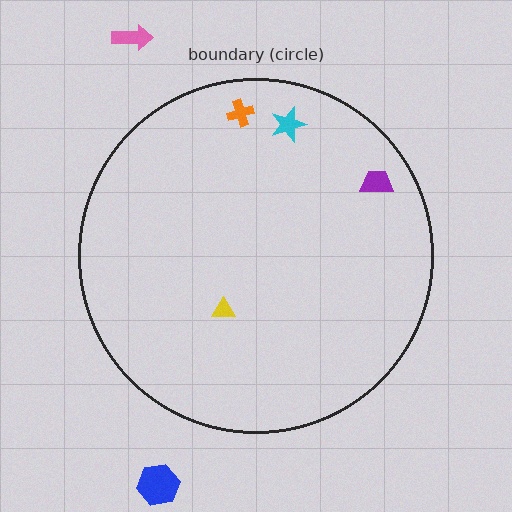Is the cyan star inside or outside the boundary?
Inside.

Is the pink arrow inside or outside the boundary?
Outside.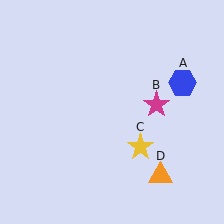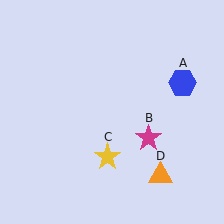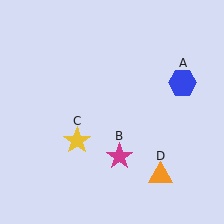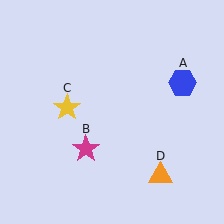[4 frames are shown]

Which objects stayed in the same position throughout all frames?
Blue hexagon (object A) and orange triangle (object D) remained stationary.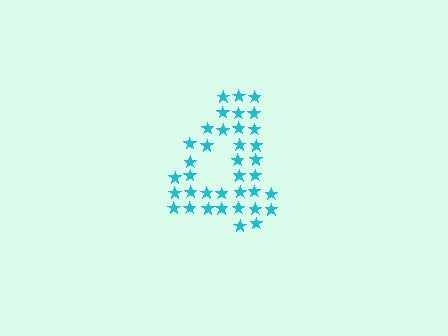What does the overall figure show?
The overall figure shows the digit 4.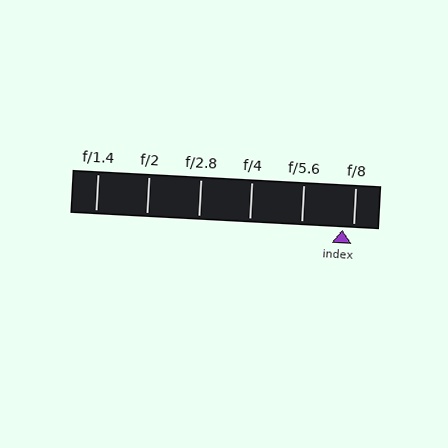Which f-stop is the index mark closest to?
The index mark is closest to f/8.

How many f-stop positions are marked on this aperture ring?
There are 6 f-stop positions marked.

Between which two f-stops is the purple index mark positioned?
The index mark is between f/5.6 and f/8.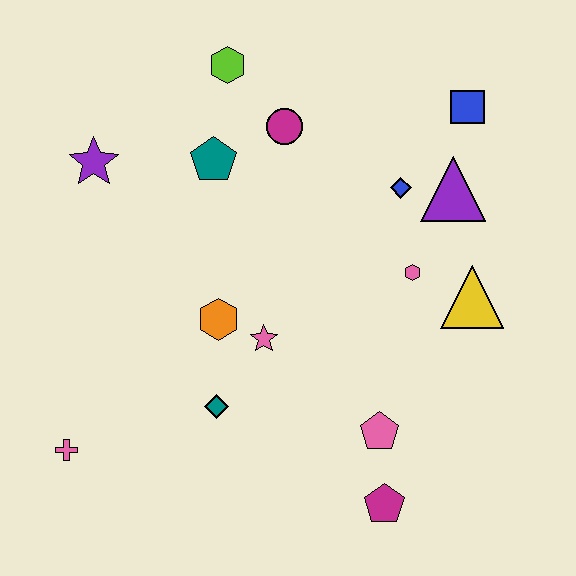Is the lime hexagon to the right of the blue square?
No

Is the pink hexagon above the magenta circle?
No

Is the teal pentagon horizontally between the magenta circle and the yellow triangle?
No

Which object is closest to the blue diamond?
The purple triangle is closest to the blue diamond.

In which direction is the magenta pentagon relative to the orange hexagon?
The magenta pentagon is below the orange hexagon.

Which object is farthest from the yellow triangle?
The pink cross is farthest from the yellow triangle.